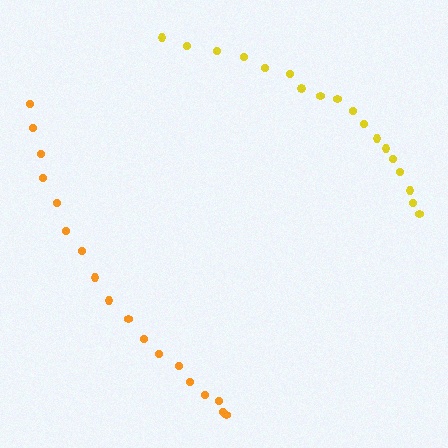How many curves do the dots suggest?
There are 2 distinct paths.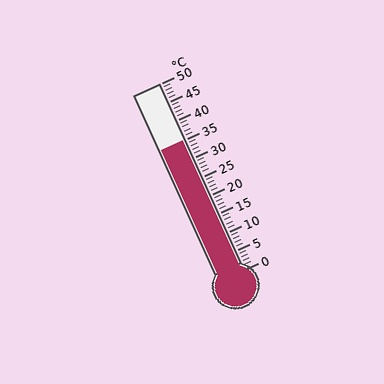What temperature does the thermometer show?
The thermometer shows approximately 35°C.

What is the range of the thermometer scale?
The thermometer scale ranges from 0°C to 50°C.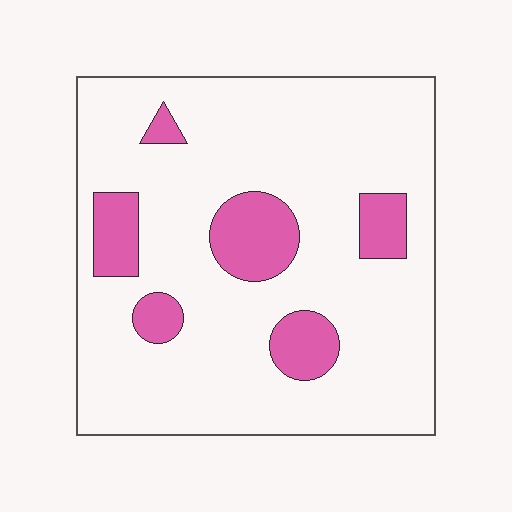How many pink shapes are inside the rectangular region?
6.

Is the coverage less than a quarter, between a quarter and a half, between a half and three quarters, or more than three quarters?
Less than a quarter.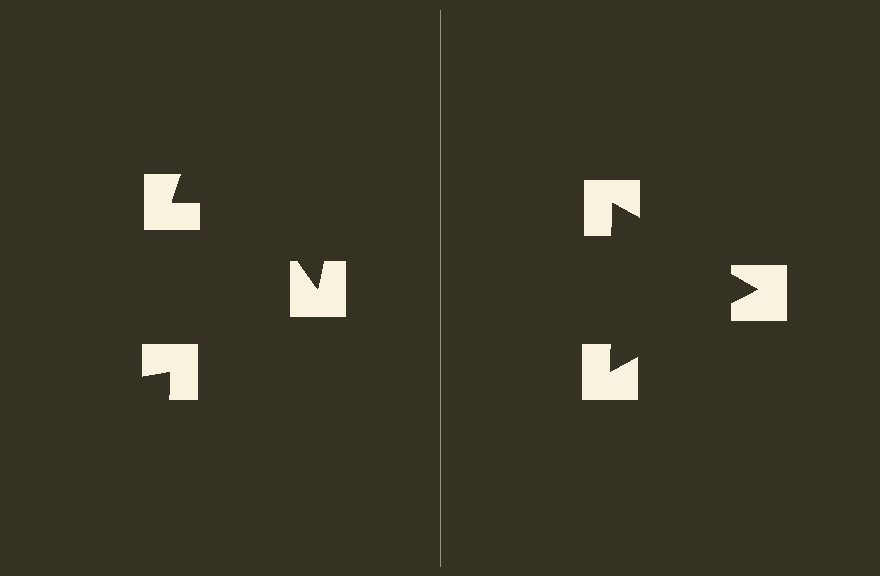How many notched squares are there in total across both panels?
6 — 3 on each side.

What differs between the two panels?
The notched squares are positioned identically on both sides; only the wedge orientations differ. On the right they align to a triangle; on the left they are misaligned.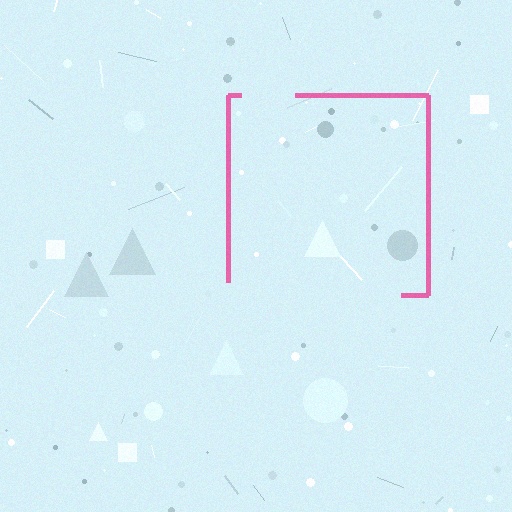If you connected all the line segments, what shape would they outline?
They would outline a square.